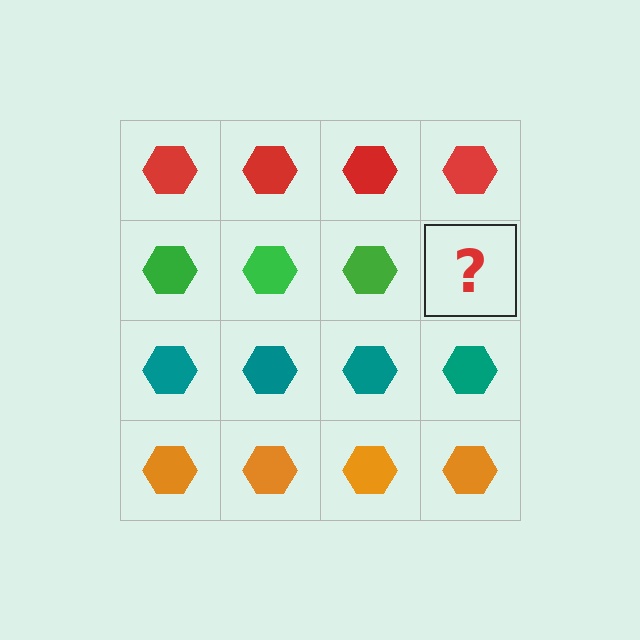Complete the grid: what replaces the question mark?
The question mark should be replaced with a green hexagon.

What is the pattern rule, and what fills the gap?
The rule is that each row has a consistent color. The gap should be filled with a green hexagon.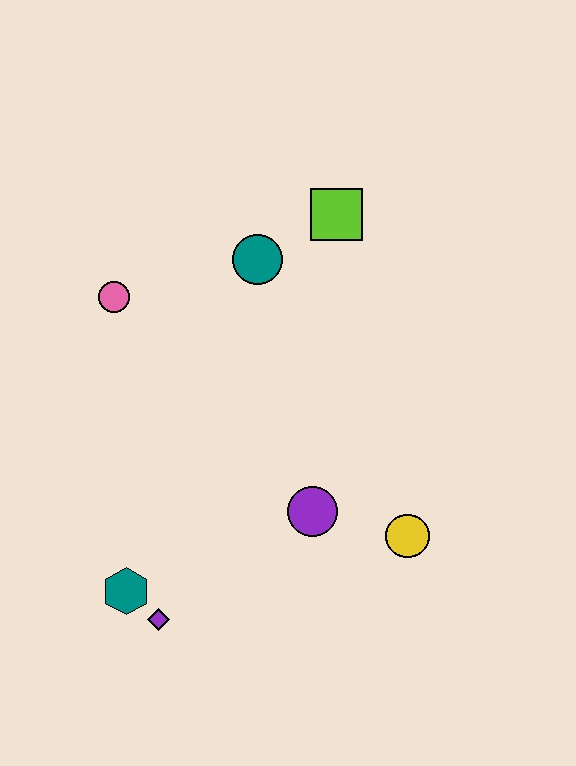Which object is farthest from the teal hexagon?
The lime square is farthest from the teal hexagon.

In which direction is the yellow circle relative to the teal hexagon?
The yellow circle is to the right of the teal hexagon.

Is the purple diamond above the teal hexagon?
No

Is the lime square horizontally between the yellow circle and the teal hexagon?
Yes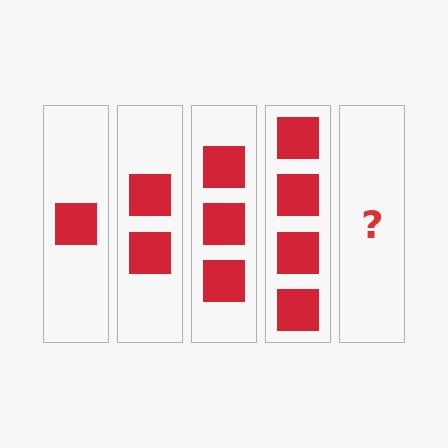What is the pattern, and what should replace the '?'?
The pattern is that each step adds one more square. The '?' should be 5 squares.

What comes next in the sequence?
The next element should be 5 squares.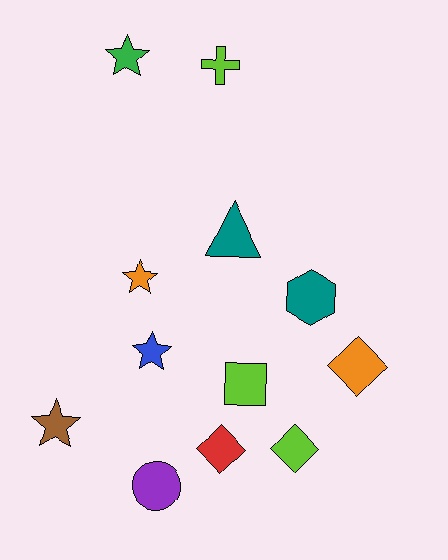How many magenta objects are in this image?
There are no magenta objects.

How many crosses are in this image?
There is 1 cross.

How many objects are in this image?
There are 12 objects.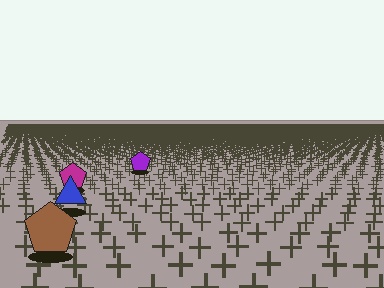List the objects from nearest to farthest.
From nearest to farthest: the brown pentagon, the blue triangle, the magenta pentagon, the purple pentagon.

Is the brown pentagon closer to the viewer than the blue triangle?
Yes. The brown pentagon is closer — you can tell from the texture gradient: the ground texture is coarser near it.